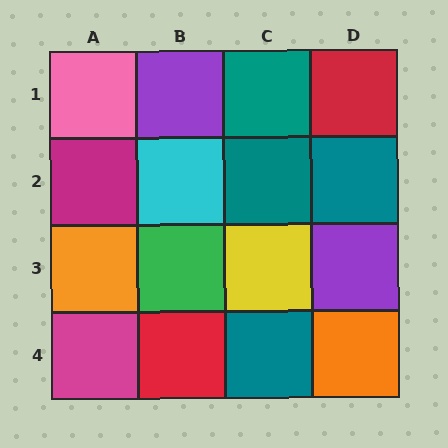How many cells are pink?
1 cell is pink.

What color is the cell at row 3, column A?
Orange.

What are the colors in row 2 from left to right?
Magenta, cyan, teal, teal.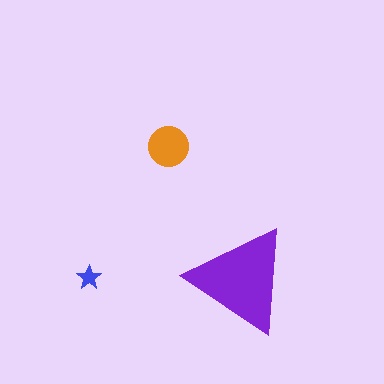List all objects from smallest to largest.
The blue star, the orange circle, the purple triangle.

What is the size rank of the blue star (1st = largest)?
3rd.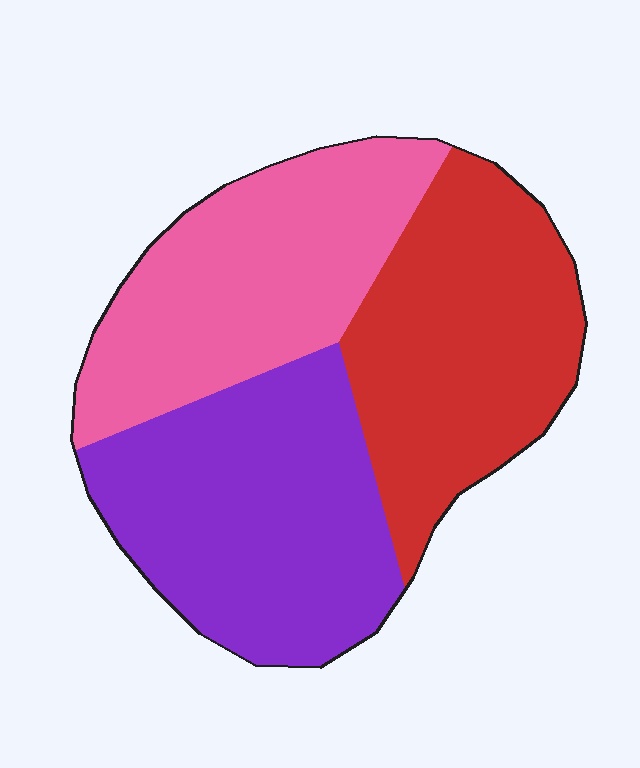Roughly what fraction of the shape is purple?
Purple covers 36% of the shape.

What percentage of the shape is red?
Red takes up between a sixth and a third of the shape.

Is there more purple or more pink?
Purple.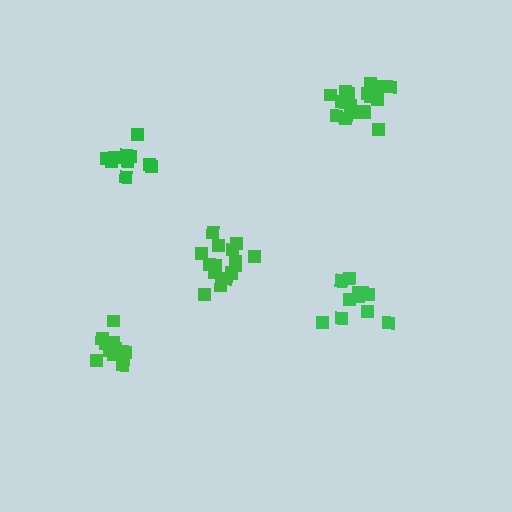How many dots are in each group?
Group 1: 12 dots, Group 2: 17 dots, Group 3: 16 dots, Group 4: 12 dots, Group 5: 11 dots (68 total).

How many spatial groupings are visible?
There are 5 spatial groupings.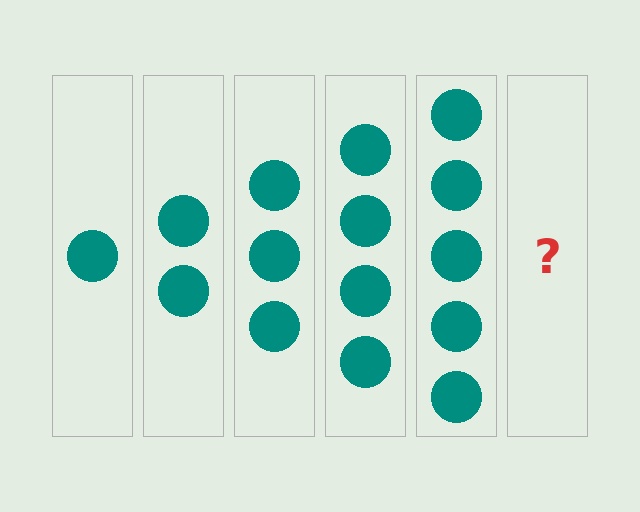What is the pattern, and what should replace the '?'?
The pattern is that each step adds one more circle. The '?' should be 6 circles.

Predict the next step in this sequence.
The next step is 6 circles.